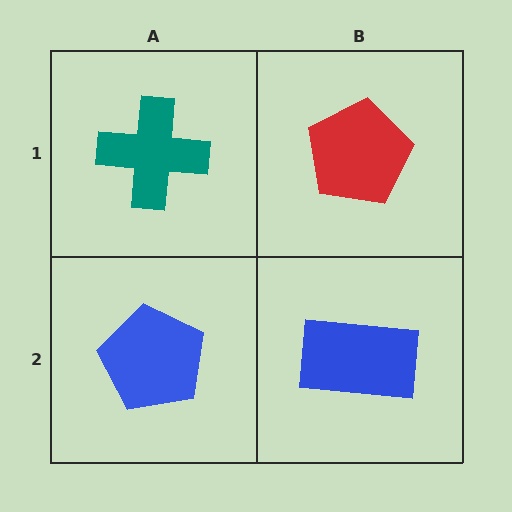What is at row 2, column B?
A blue rectangle.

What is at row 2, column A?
A blue pentagon.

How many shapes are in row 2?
2 shapes.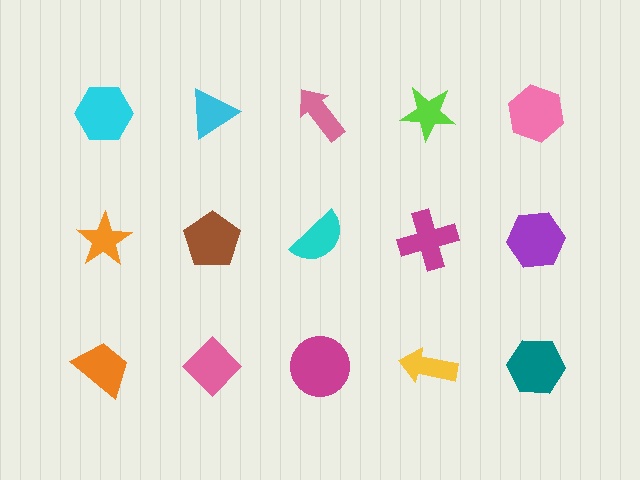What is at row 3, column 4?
A yellow arrow.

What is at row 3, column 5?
A teal hexagon.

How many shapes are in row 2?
5 shapes.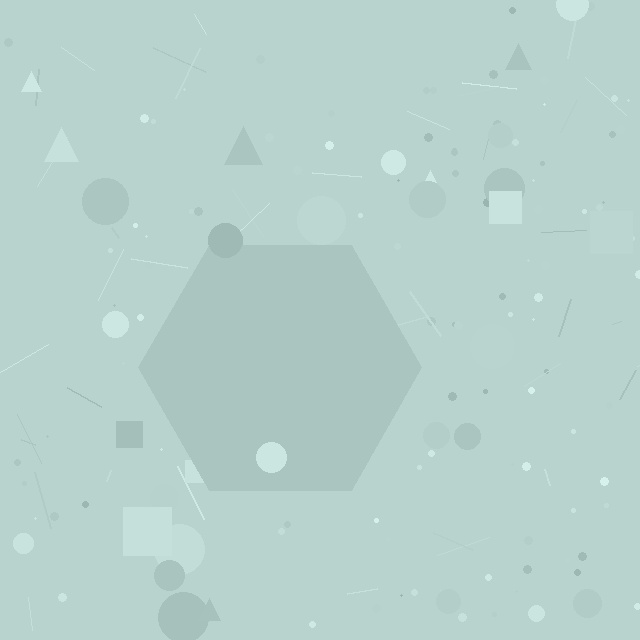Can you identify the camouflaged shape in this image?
The camouflaged shape is a hexagon.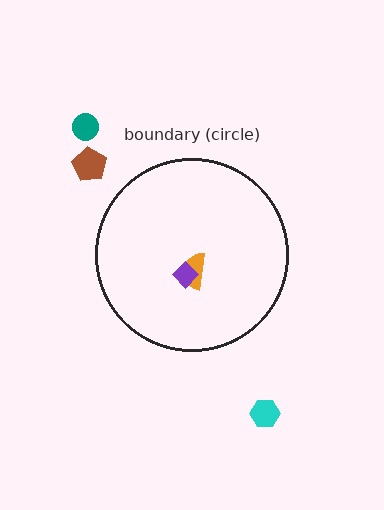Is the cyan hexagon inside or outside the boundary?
Outside.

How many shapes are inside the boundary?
2 inside, 3 outside.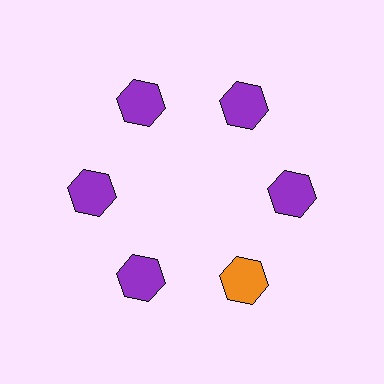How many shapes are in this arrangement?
There are 6 shapes arranged in a ring pattern.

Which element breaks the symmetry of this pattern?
The orange hexagon at roughly the 5 o'clock position breaks the symmetry. All other shapes are purple hexagons.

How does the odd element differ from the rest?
It has a different color: orange instead of purple.